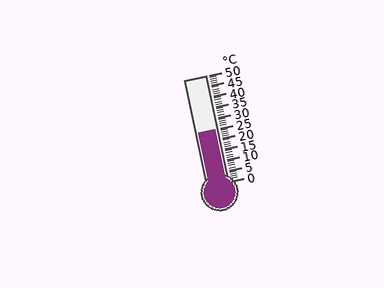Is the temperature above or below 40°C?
The temperature is below 40°C.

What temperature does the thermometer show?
The thermometer shows approximately 25°C.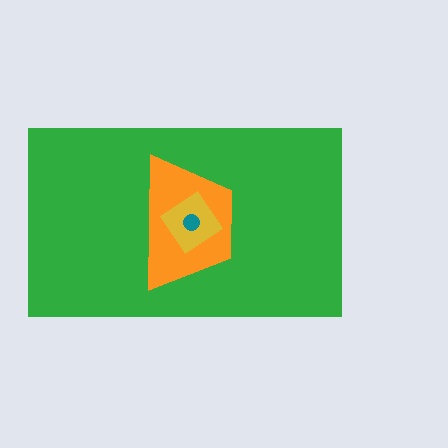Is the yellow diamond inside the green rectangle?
Yes.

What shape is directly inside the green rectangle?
The orange trapezoid.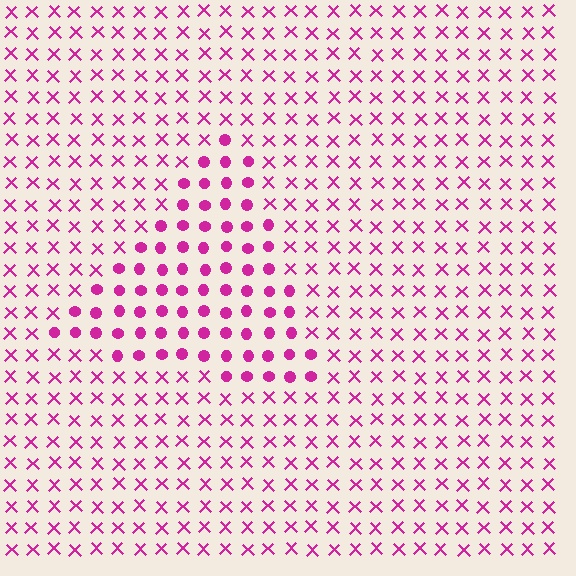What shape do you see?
I see a triangle.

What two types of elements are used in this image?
The image uses circles inside the triangle region and X marks outside it.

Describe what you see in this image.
The image is filled with small magenta elements arranged in a uniform grid. A triangle-shaped region contains circles, while the surrounding area contains X marks. The boundary is defined purely by the change in element shape.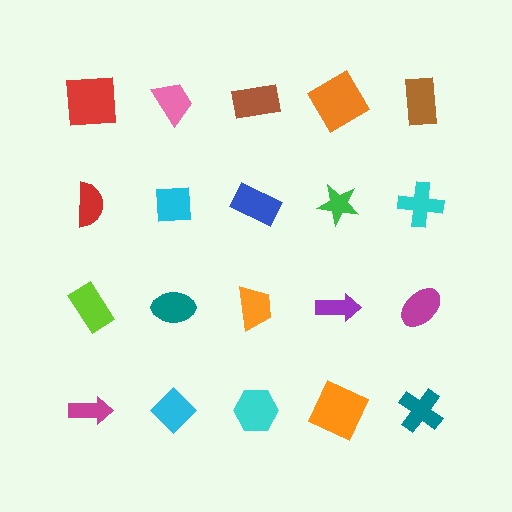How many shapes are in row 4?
5 shapes.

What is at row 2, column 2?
A cyan square.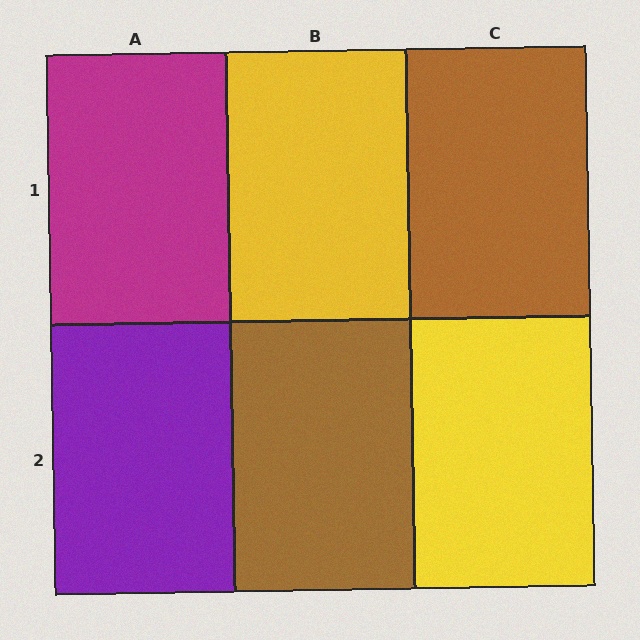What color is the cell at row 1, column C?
Brown.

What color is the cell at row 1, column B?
Yellow.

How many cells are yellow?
2 cells are yellow.